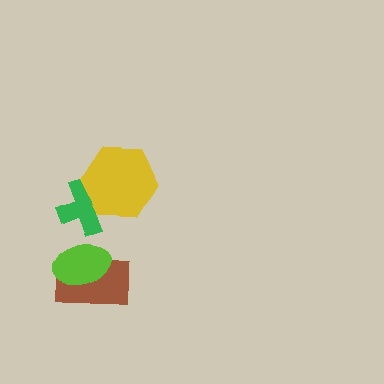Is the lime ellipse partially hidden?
No, no other shape covers it.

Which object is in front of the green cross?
The yellow hexagon is in front of the green cross.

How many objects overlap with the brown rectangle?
1 object overlaps with the brown rectangle.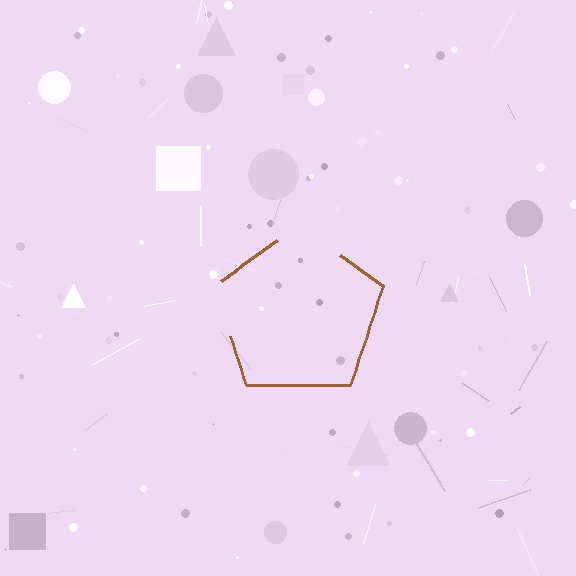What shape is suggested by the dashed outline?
The dashed outline suggests a pentagon.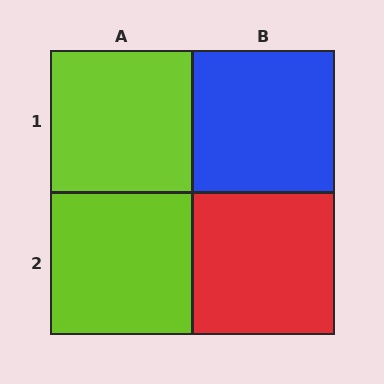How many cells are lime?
2 cells are lime.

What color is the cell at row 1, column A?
Lime.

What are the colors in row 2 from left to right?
Lime, red.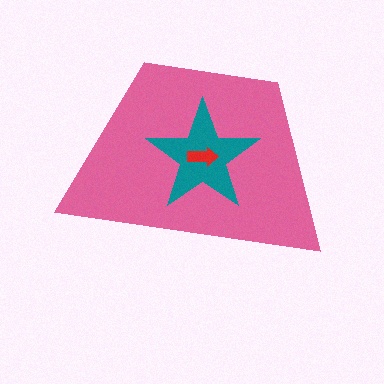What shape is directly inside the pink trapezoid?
The teal star.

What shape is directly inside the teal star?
The red arrow.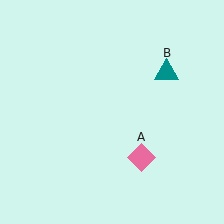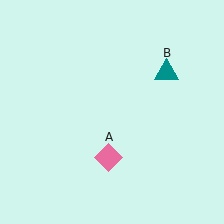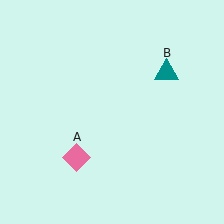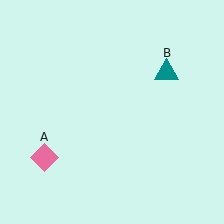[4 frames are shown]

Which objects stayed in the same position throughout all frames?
Teal triangle (object B) remained stationary.